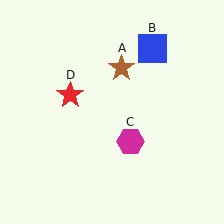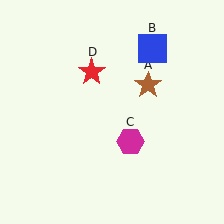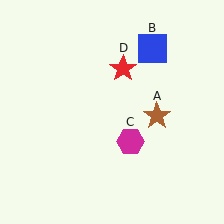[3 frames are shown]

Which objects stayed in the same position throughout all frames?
Blue square (object B) and magenta hexagon (object C) remained stationary.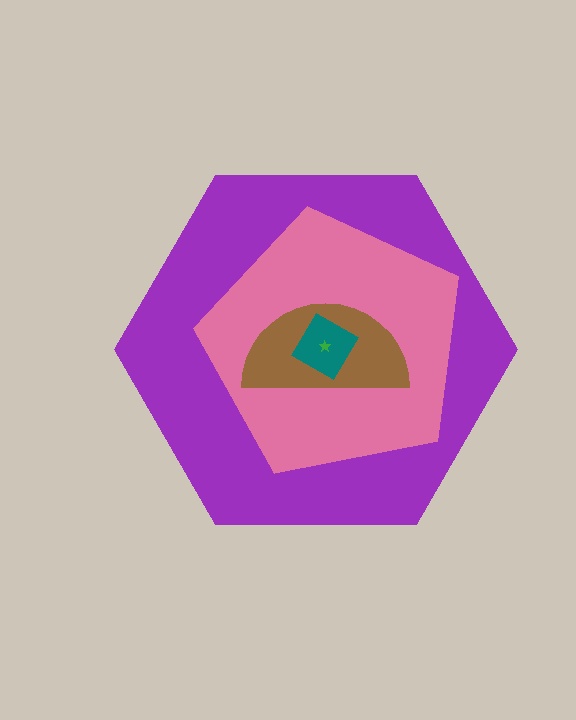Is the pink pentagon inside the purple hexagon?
Yes.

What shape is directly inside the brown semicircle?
The teal diamond.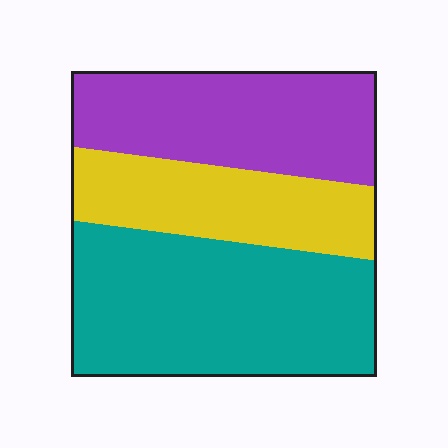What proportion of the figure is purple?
Purple covers around 30% of the figure.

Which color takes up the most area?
Teal, at roughly 45%.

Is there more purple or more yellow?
Purple.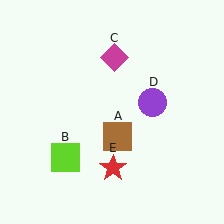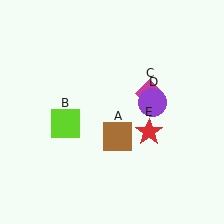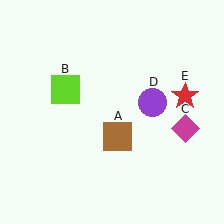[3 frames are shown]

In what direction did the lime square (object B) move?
The lime square (object B) moved up.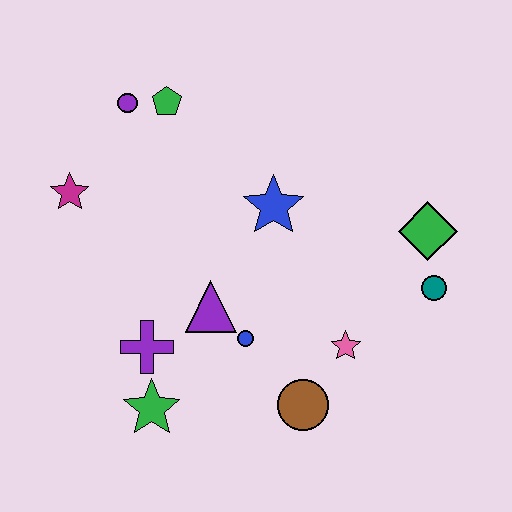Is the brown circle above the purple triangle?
No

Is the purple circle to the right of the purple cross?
No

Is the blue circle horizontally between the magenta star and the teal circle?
Yes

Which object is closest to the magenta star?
The purple circle is closest to the magenta star.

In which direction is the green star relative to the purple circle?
The green star is below the purple circle.